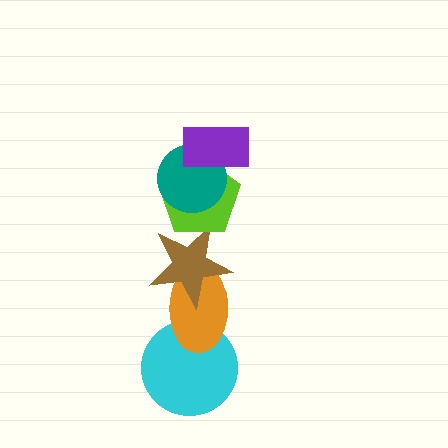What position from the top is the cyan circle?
The cyan circle is 6th from the top.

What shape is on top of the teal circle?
The purple rectangle is on top of the teal circle.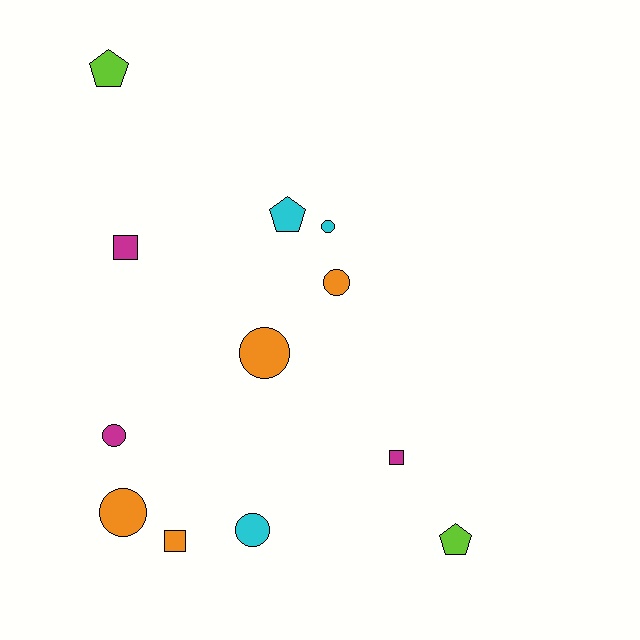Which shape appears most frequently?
Circle, with 6 objects.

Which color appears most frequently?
Orange, with 4 objects.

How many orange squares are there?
There is 1 orange square.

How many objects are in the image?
There are 12 objects.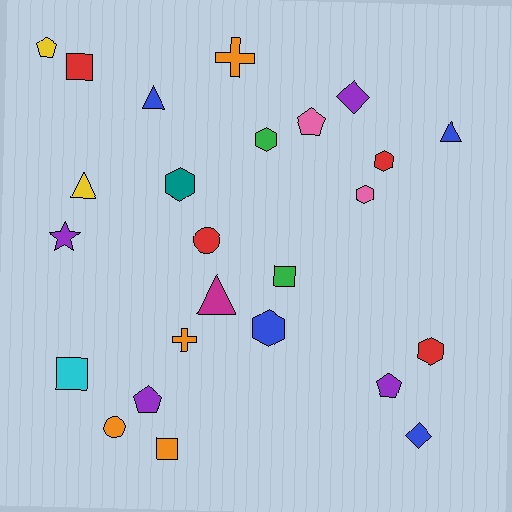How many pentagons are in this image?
There are 4 pentagons.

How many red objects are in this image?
There are 4 red objects.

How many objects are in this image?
There are 25 objects.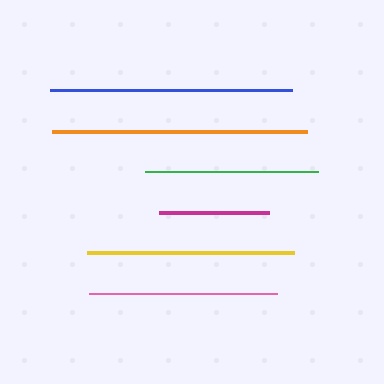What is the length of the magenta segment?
The magenta segment is approximately 110 pixels long.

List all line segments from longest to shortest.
From longest to shortest: orange, blue, yellow, pink, green, magenta.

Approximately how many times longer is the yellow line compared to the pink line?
The yellow line is approximately 1.1 times the length of the pink line.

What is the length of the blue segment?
The blue segment is approximately 242 pixels long.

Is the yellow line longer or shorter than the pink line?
The yellow line is longer than the pink line.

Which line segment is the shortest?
The magenta line is the shortest at approximately 110 pixels.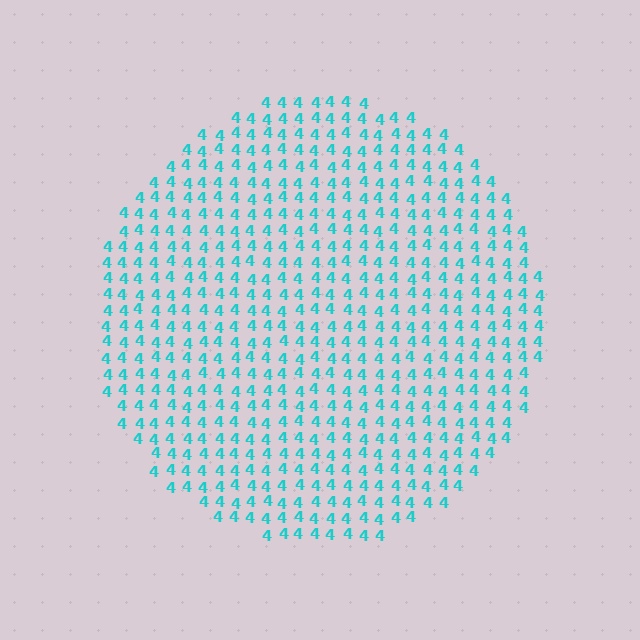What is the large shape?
The large shape is a circle.